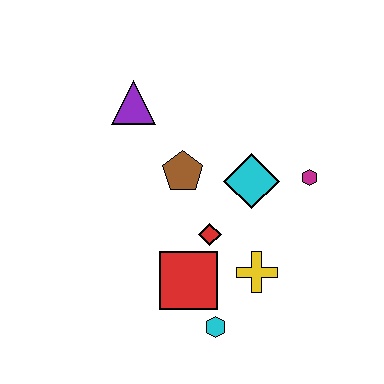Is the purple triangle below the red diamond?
No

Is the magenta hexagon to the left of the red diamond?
No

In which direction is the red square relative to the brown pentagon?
The red square is below the brown pentagon.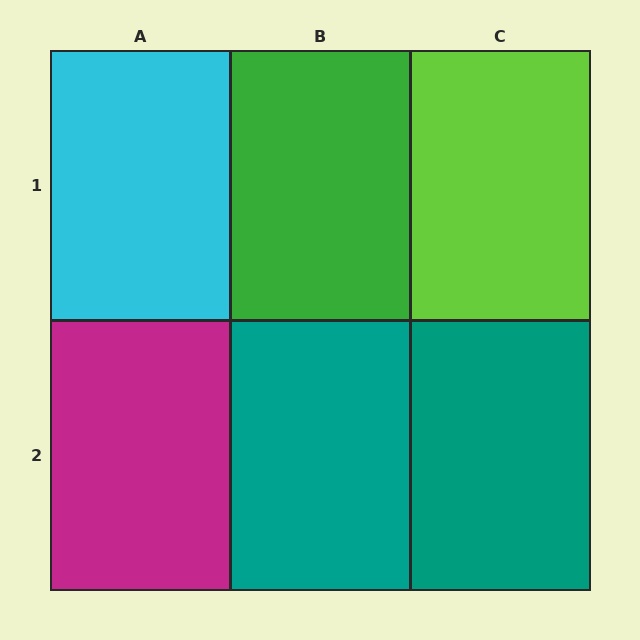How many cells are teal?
2 cells are teal.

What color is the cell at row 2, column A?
Magenta.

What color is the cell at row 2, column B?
Teal.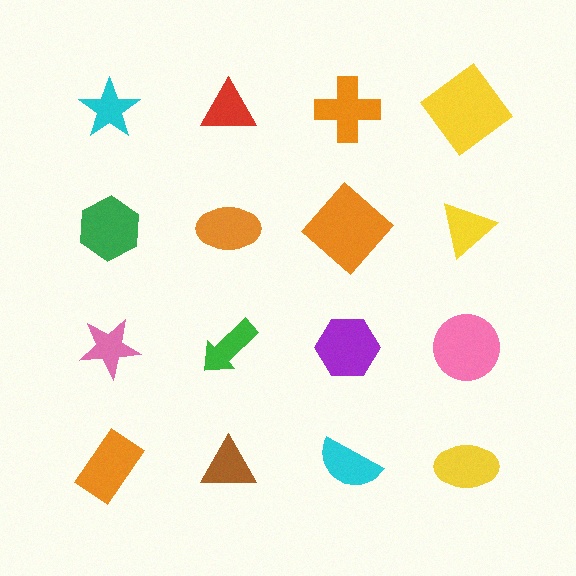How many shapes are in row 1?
4 shapes.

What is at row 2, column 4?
A yellow triangle.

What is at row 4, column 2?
A brown triangle.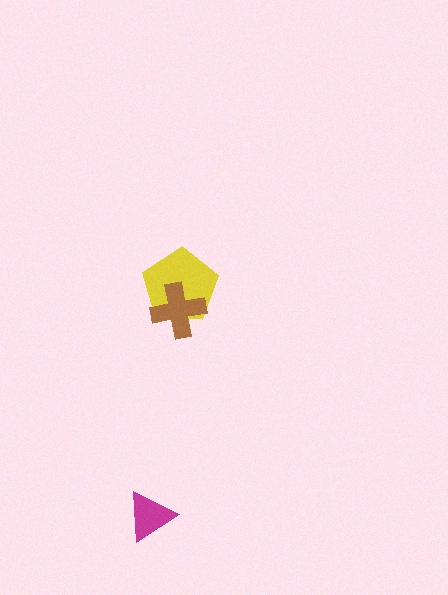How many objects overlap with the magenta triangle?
0 objects overlap with the magenta triangle.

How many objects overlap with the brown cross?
1 object overlaps with the brown cross.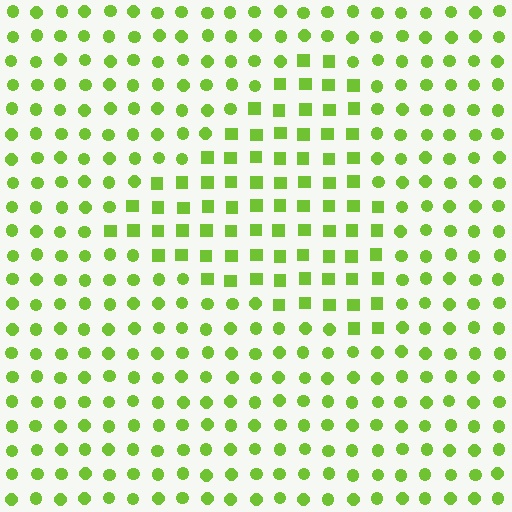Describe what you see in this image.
The image is filled with small lime elements arranged in a uniform grid. A triangle-shaped region contains squares, while the surrounding area contains circles. The boundary is defined purely by the change in element shape.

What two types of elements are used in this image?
The image uses squares inside the triangle region and circles outside it.